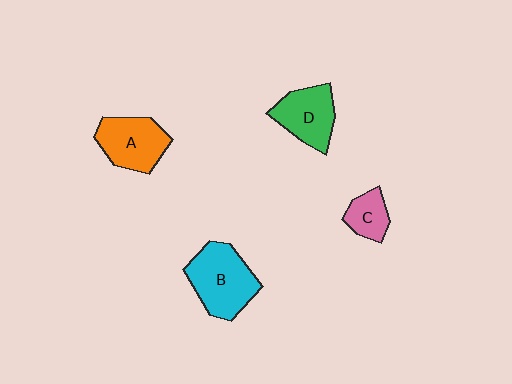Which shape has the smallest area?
Shape C (pink).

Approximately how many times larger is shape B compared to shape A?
Approximately 1.2 times.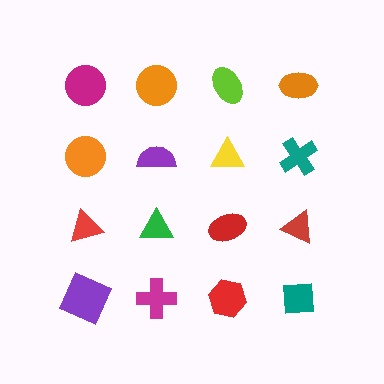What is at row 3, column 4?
A red triangle.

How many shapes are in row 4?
4 shapes.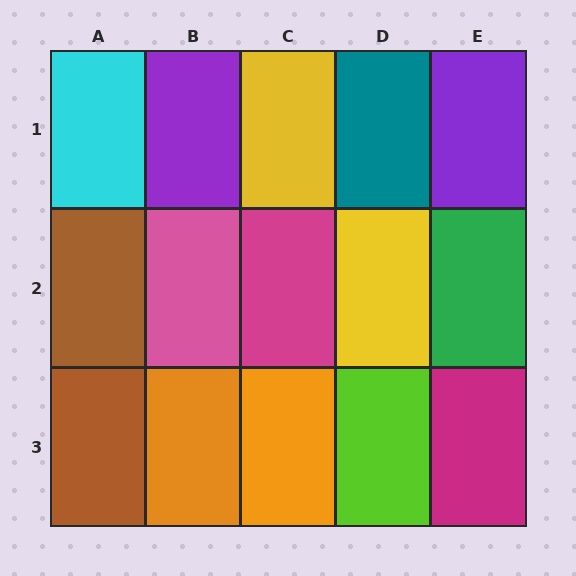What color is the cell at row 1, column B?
Purple.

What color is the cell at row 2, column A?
Brown.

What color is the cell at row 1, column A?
Cyan.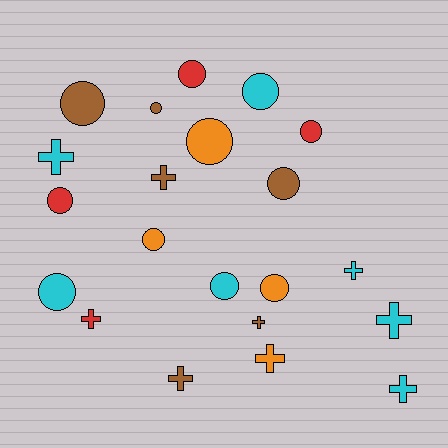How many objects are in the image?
There are 21 objects.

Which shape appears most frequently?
Circle, with 12 objects.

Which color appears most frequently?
Cyan, with 7 objects.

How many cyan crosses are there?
There are 4 cyan crosses.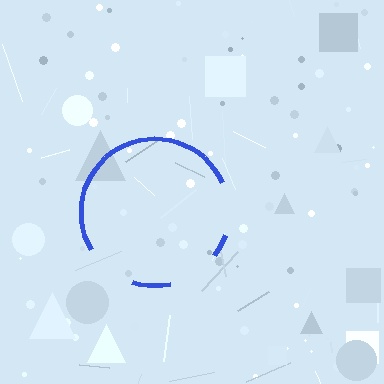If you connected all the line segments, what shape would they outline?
They would outline a circle.